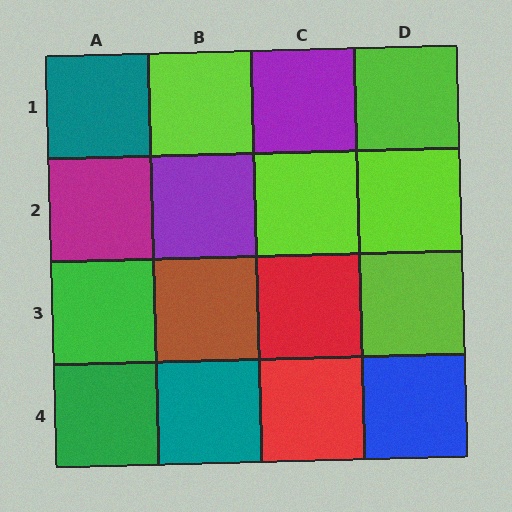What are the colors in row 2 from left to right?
Magenta, purple, lime, lime.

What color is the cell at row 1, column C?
Purple.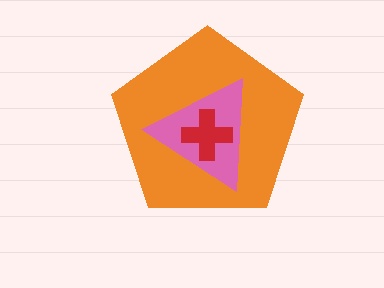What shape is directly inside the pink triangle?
The red cross.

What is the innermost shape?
The red cross.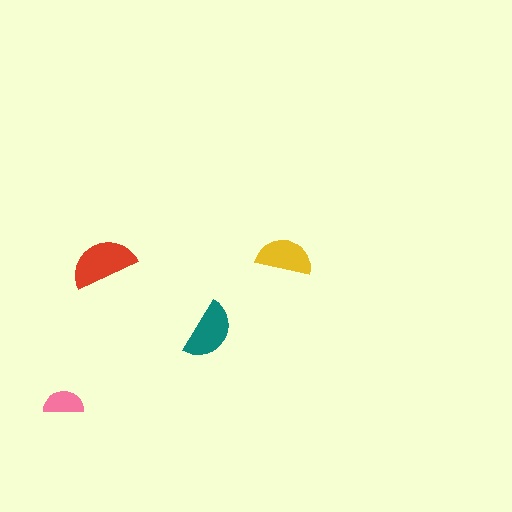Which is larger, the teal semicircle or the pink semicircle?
The teal one.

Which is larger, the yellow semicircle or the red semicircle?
The red one.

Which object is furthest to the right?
The yellow semicircle is rightmost.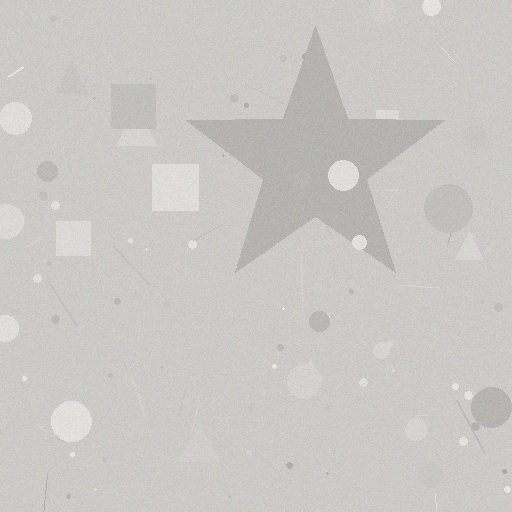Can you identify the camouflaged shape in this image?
The camouflaged shape is a star.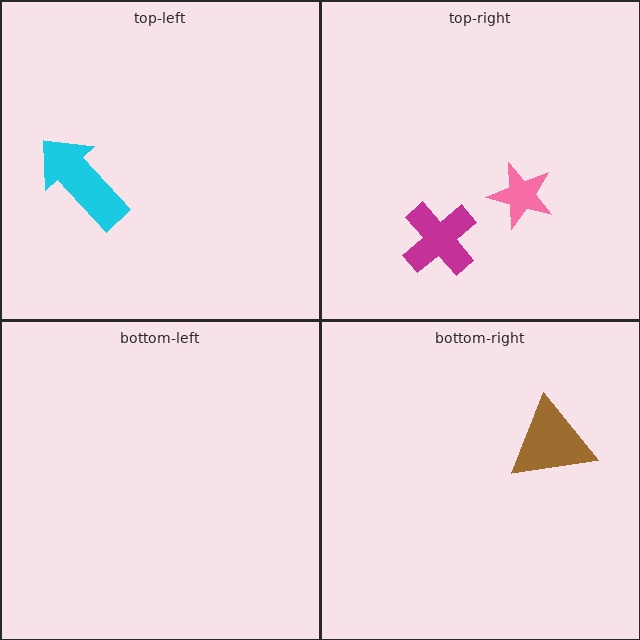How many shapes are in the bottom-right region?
1.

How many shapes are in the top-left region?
1.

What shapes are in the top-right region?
The magenta cross, the pink star.